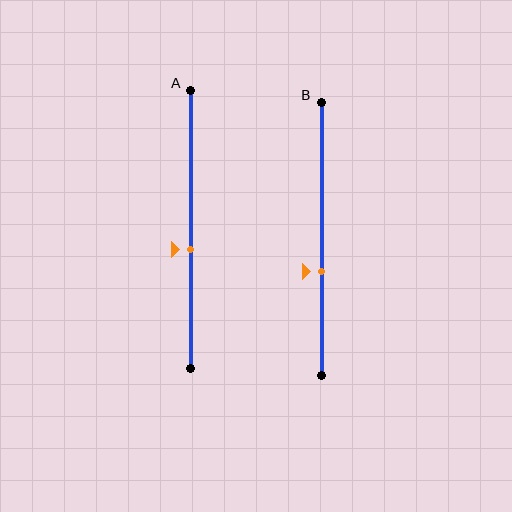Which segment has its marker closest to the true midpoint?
Segment A has its marker closest to the true midpoint.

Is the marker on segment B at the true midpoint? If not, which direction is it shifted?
No, the marker on segment B is shifted downward by about 12% of the segment length.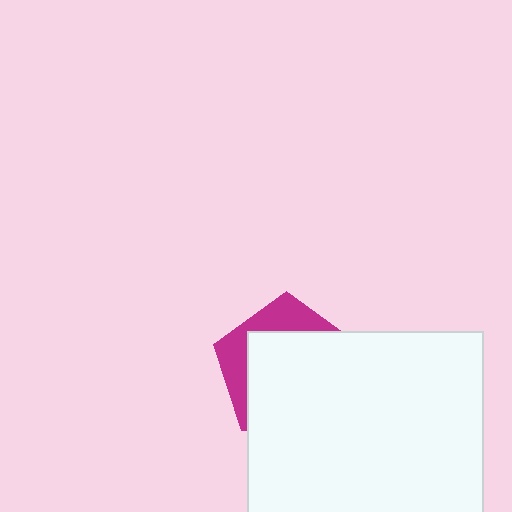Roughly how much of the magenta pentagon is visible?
A small part of it is visible (roughly 30%).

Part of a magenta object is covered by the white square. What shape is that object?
It is a pentagon.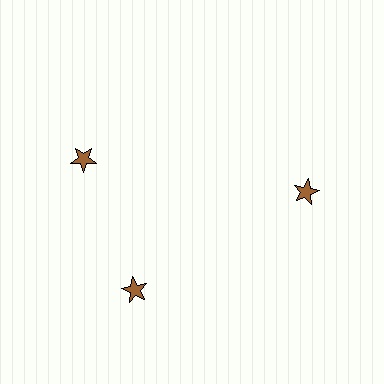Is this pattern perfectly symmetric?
No. The 3 brown stars are arranged in a ring, but one element near the 11 o'clock position is rotated out of alignment along the ring, breaking the 3-fold rotational symmetry.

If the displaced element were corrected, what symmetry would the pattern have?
It would have 3-fold rotational symmetry — the pattern would map onto itself every 120 degrees.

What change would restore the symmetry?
The symmetry would be restored by rotating it back into even spacing with its neighbors so that all 3 stars sit at equal angles and equal distance from the center.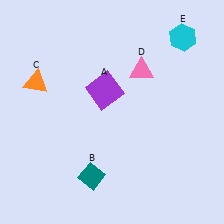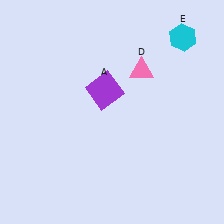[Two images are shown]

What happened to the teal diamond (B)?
The teal diamond (B) was removed in Image 2. It was in the bottom-left area of Image 1.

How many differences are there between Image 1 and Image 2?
There are 2 differences between the two images.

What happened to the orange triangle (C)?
The orange triangle (C) was removed in Image 2. It was in the top-left area of Image 1.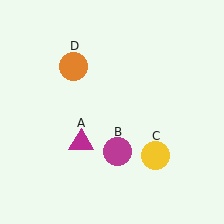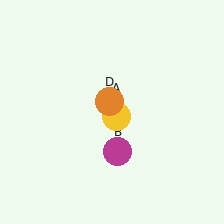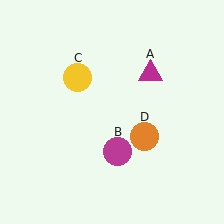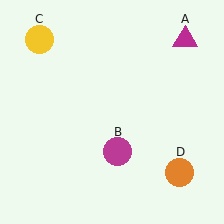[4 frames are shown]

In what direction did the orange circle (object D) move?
The orange circle (object D) moved down and to the right.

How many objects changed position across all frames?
3 objects changed position: magenta triangle (object A), yellow circle (object C), orange circle (object D).